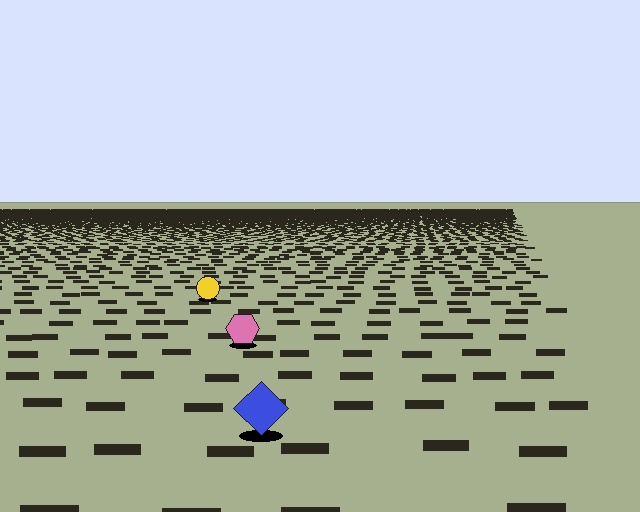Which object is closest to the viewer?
The blue diamond is closest. The texture marks near it are larger and more spread out.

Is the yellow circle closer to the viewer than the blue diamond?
No. The blue diamond is closer — you can tell from the texture gradient: the ground texture is coarser near it.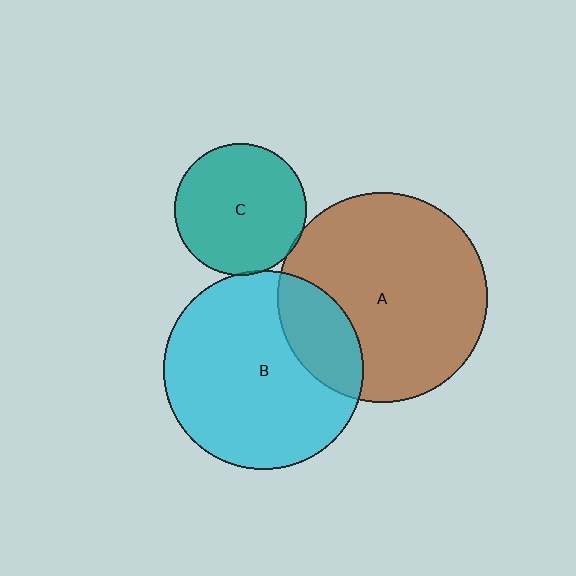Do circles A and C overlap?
Yes.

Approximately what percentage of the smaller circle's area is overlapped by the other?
Approximately 5%.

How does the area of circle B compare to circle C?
Approximately 2.3 times.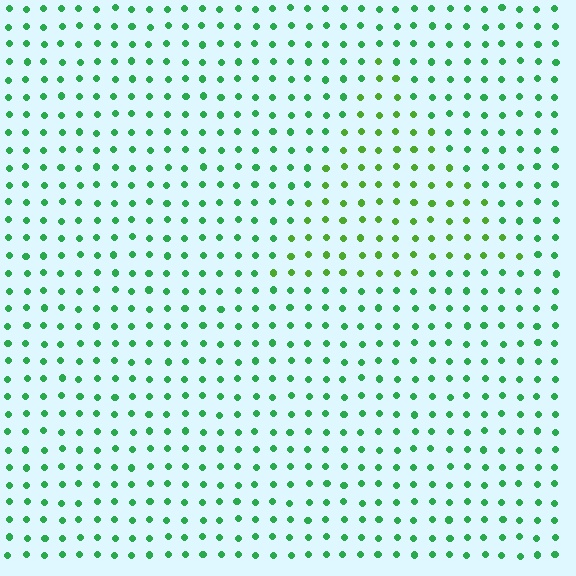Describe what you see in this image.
The image is filled with small green elements in a uniform arrangement. A triangle-shaped region is visible where the elements are tinted to a slightly different hue, forming a subtle color boundary.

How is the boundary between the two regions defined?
The boundary is defined purely by a slight shift in hue (about 32 degrees). Spacing, size, and orientation are identical on both sides.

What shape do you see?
I see a triangle.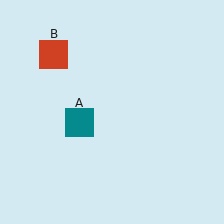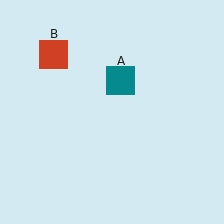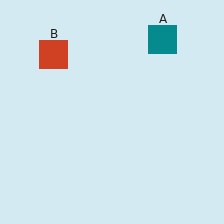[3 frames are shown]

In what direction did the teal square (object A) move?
The teal square (object A) moved up and to the right.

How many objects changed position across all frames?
1 object changed position: teal square (object A).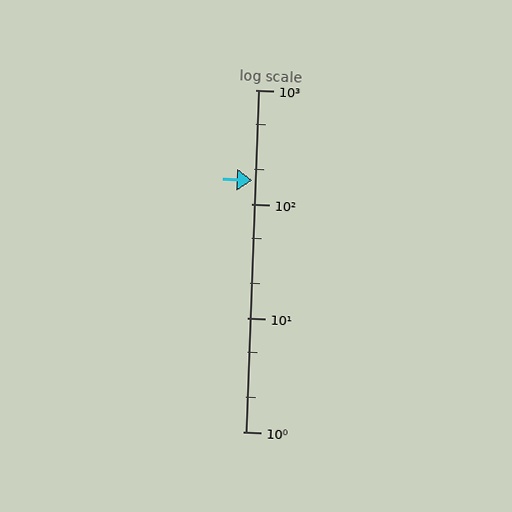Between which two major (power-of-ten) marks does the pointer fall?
The pointer is between 100 and 1000.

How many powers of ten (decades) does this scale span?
The scale spans 3 decades, from 1 to 1000.